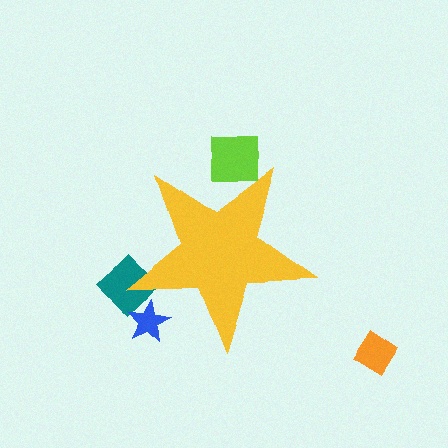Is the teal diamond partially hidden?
Yes, the teal diamond is partially hidden behind the yellow star.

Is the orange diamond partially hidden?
No, the orange diamond is fully visible.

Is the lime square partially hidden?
Yes, the lime square is partially hidden behind the yellow star.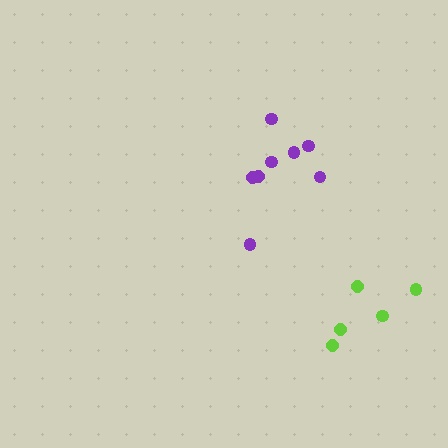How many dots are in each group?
Group 1: 5 dots, Group 2: 8 dots (13 total).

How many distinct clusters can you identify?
There are 2 distinct clusters.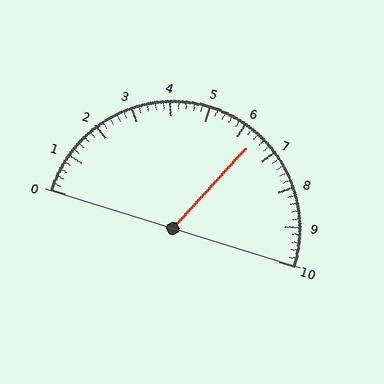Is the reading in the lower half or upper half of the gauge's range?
The reading is in the upper half of the range (0 to 10).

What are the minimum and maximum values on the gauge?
The gauge ranges from 0 to 10.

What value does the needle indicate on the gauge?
The needle indicates approximately 6.4.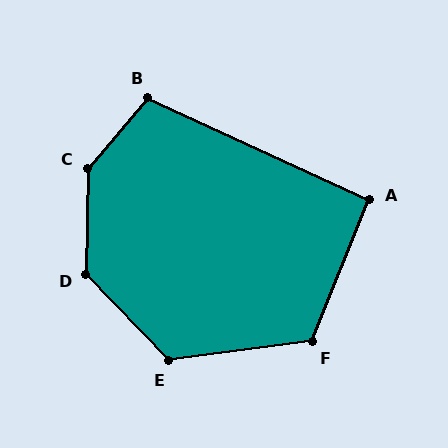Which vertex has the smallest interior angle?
A, at approximately 93 degrees.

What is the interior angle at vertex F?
Approximately 119 degrees (obtuse).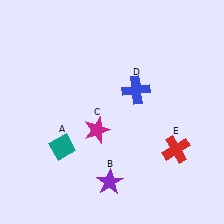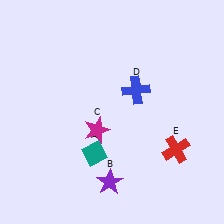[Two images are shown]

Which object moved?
The teal diamond (A) moved right.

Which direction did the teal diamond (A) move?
The teal diamond (A) moved right.